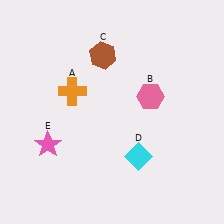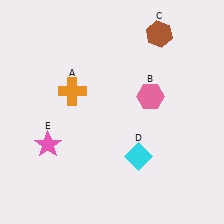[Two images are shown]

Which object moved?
The brown hexagon (C) moved right.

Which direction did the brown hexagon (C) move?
The brown hexagon (C) moved right.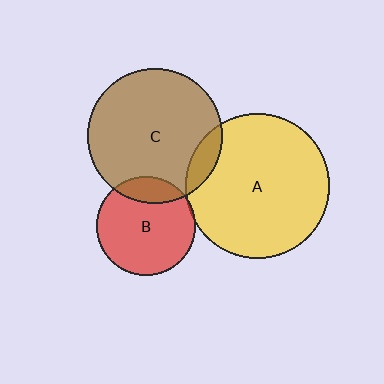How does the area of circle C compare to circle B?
Approximately 1.9 times.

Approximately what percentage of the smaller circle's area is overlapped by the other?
Approximately 20%.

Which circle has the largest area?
Circle A (yellow).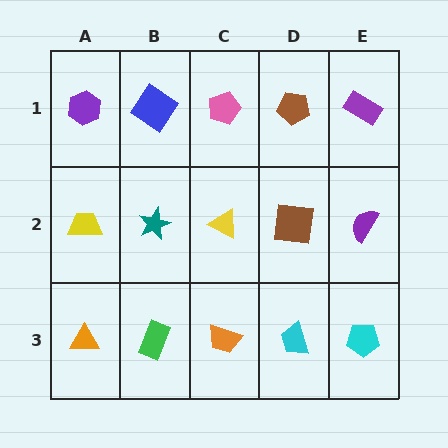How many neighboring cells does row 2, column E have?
3.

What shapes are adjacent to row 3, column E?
A purple semicircle (row 2, column E), a cyan trapezoid (row 3, column D).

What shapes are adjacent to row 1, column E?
A purple semicircle (row 2, column E), a brown pentagon (row 1, column D).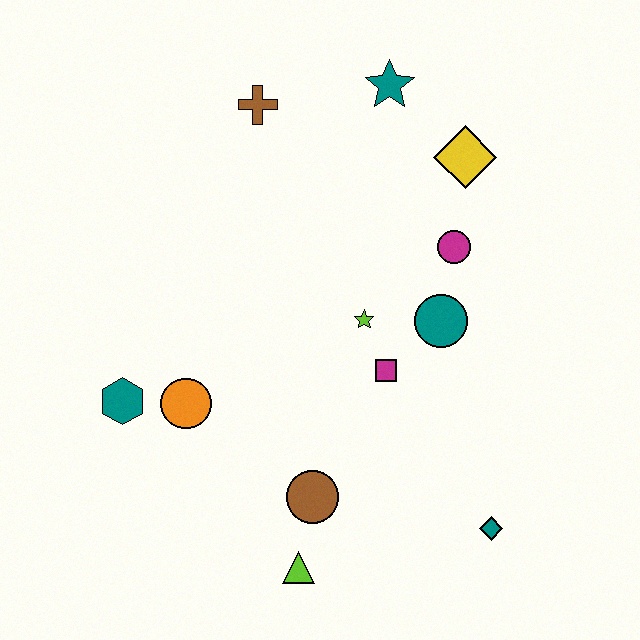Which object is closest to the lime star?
The magenta square is closest to the lime star.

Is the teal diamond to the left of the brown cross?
No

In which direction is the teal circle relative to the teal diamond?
The teal circle is above the teal diamond.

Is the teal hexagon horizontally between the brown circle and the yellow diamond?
No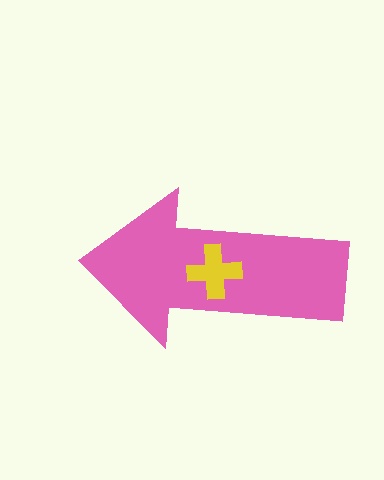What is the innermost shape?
The yellow cross.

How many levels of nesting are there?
2.